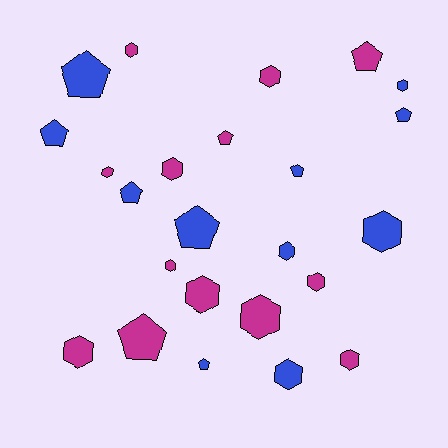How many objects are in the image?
There are 24 objects.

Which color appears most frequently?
Magenta, with 13 objects.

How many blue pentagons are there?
There are 7 blue pentagons.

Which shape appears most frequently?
Hexagon, with 14 objects.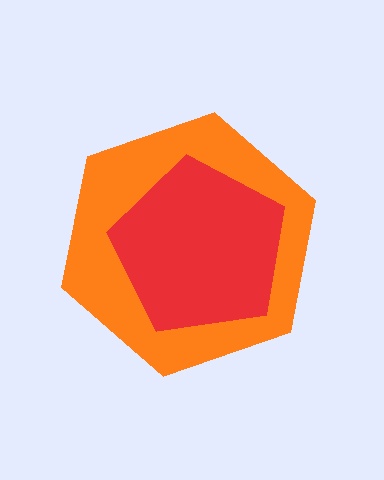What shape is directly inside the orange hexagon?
The red pentagon.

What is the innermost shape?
The red pentagon.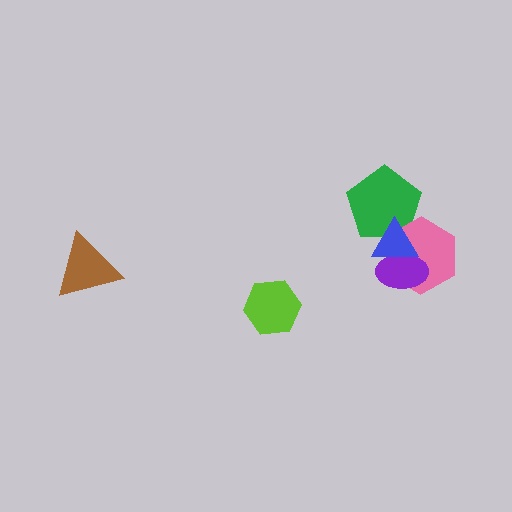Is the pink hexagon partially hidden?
Yes, it is partially covered by another shape.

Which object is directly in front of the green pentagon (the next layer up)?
The pink hexagon is directly in front of the green pentagon.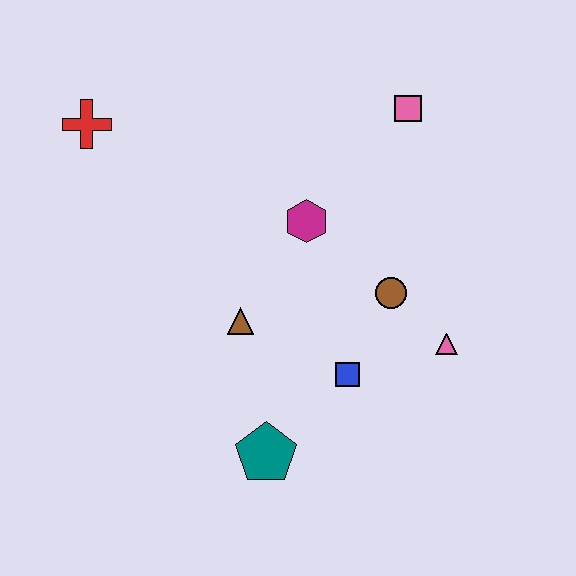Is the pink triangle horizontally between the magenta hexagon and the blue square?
No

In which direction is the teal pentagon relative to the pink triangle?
The teal pentagon is to the left of the pink triangle.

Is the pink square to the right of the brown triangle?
Yes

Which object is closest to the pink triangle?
The brown circle is closest to the pink triangle.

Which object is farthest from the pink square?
The teal pentagon is farthest from the pink square.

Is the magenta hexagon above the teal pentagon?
Yes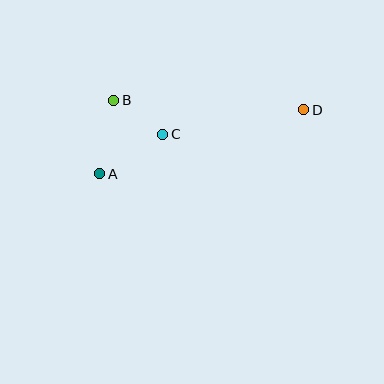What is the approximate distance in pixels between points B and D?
The distance between B and D is approximately 190 pixels.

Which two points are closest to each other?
Points B and C are closest to each other.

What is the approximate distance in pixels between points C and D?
The distance between C and D is approximately 143 pixels.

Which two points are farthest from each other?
Points A and D are farthest from each other.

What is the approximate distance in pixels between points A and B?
The distance between A and B is approximately 75 pixels.